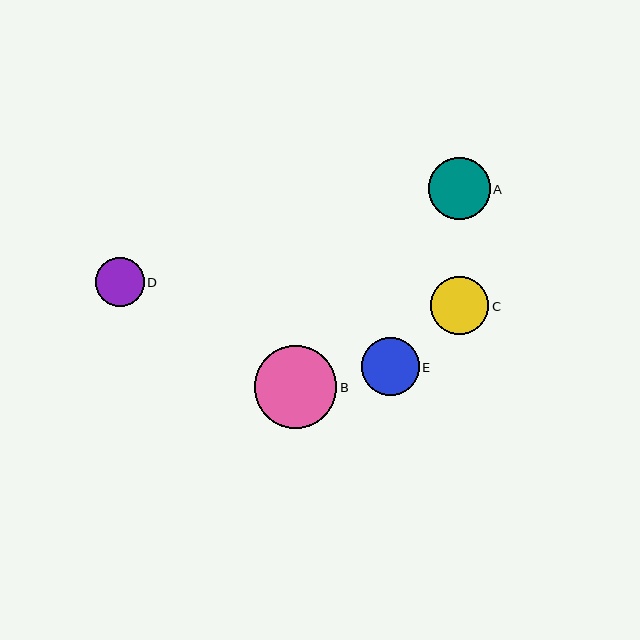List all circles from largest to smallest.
From largest to smallest: B, A, C, E, D.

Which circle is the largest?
Circle B is the largest with a size of approximately 82 pixels.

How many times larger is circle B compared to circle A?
Circle B is approximately 1.3 times the size of circle A.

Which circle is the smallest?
Circle D is the smallest with a size of approximately 49 pixels.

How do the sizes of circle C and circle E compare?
Circle C and circle E are approximately the same size.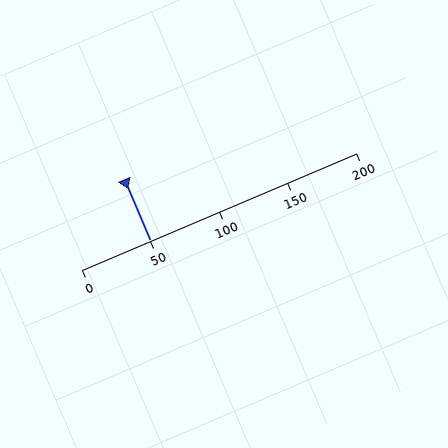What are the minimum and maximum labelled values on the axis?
The axis runs from 0 to 200.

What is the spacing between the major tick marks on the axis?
The major ticks are spaced 50 apart.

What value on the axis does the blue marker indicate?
The marker indicates approximately 50.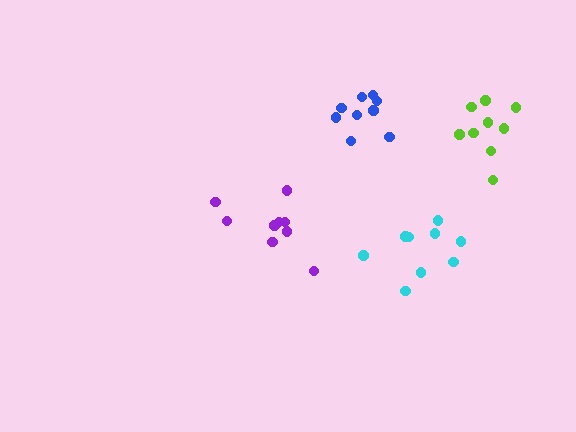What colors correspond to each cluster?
The clusters are colored: cyan, purple, blue, lime.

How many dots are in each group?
Group 1: 9 dots, Group 2: 9 dots, Group 3: 9 dots, Group 4: 9 dots (36 total).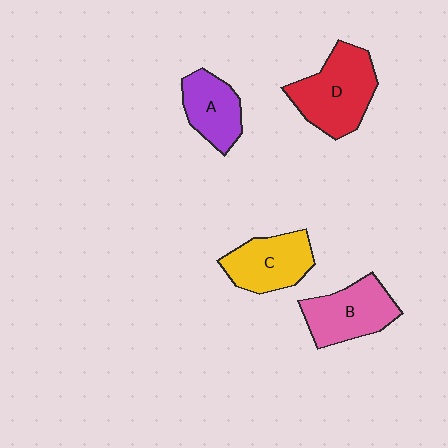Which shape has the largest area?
Shape D (red).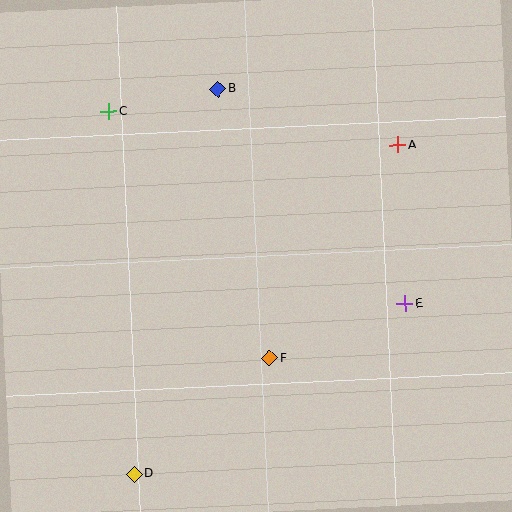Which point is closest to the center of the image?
Point F at (270, 358) is closest to the center.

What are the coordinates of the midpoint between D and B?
The midpoint between D and B is at (176, 282).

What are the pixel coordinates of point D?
Point D is at (134, 474).